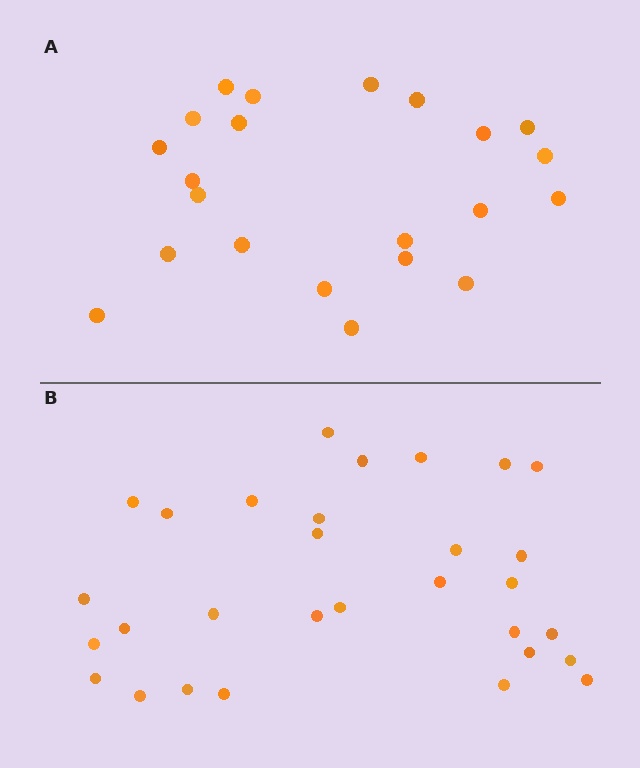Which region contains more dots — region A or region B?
Region B (the bottom region) has more dots.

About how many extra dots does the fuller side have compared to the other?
Region B has roughly 8 or so more dots than region A.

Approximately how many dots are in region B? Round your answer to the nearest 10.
About 30 dots.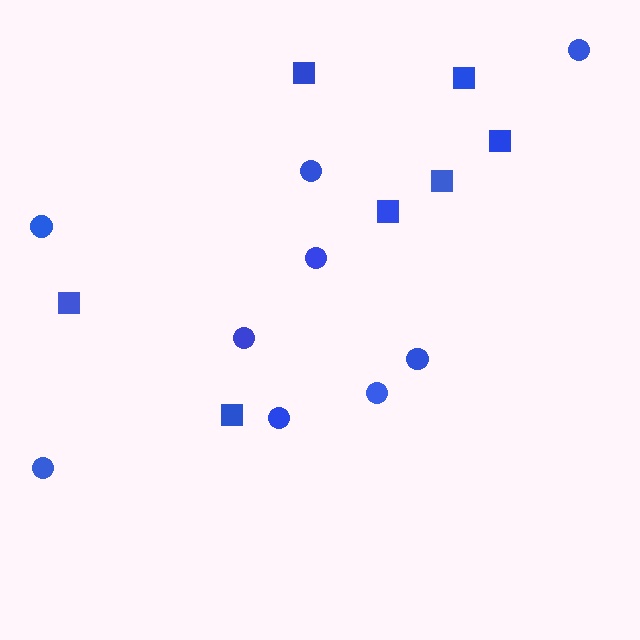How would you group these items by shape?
There are 2 groups: one group of squares (7) and one group of circles (9).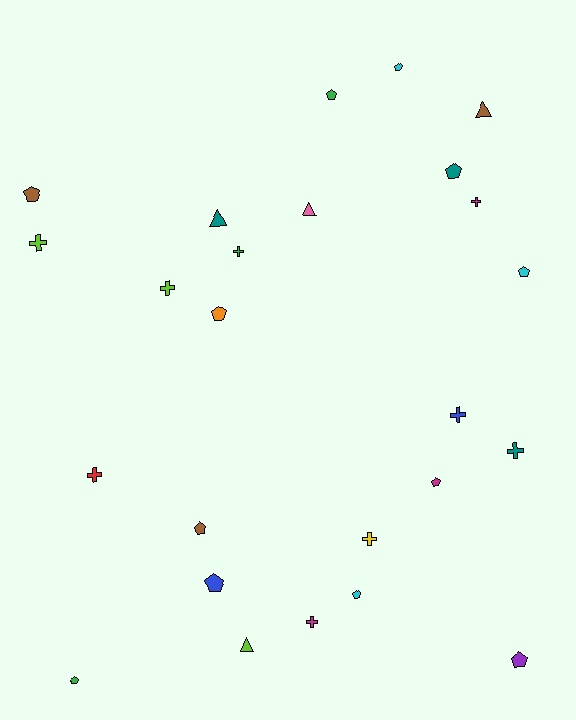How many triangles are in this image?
There are 4 triangles.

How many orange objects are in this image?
There is 1 orange object.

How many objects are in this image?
There are 25 objects.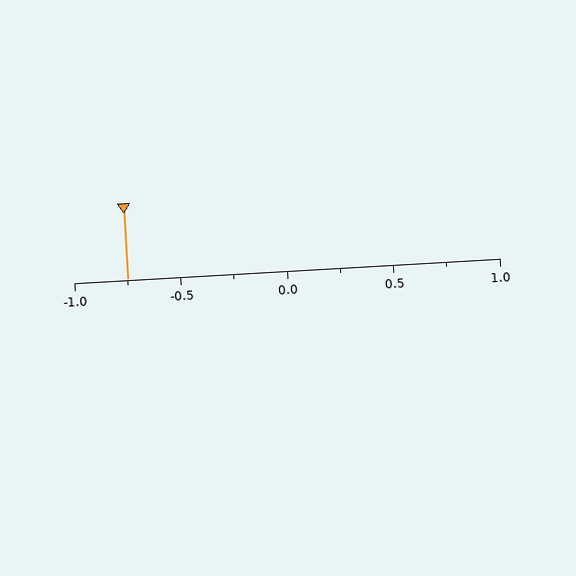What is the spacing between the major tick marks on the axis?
The major ticks are spaced 0.5 apart.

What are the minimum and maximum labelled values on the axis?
The axis runs from -1.0 to 1.0.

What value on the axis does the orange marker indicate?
The marker indicates approximately -0.75.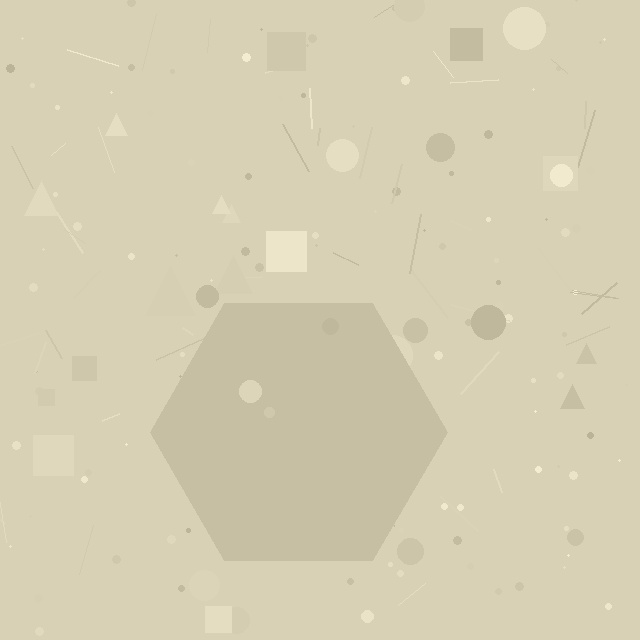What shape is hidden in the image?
A hexagon is hidden in the image.